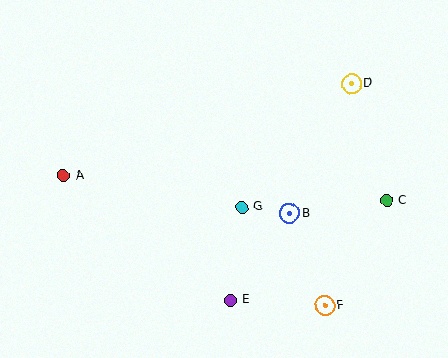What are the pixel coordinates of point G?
Point G is at (242, 207).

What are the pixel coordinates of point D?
Point D is at (352, 84).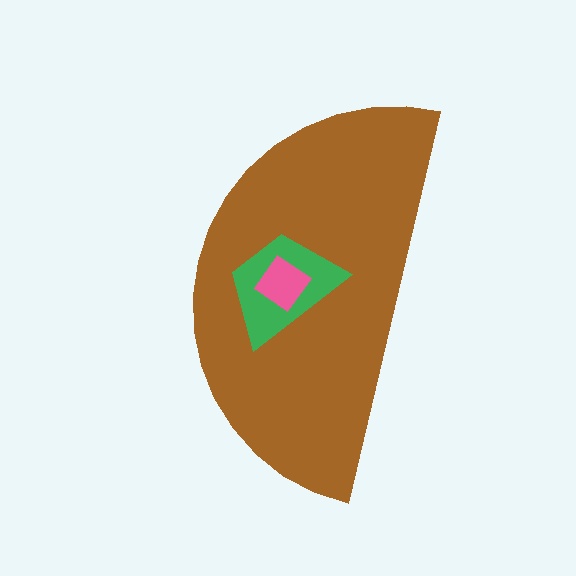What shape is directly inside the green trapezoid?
The pink diamond.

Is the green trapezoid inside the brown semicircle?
Yes.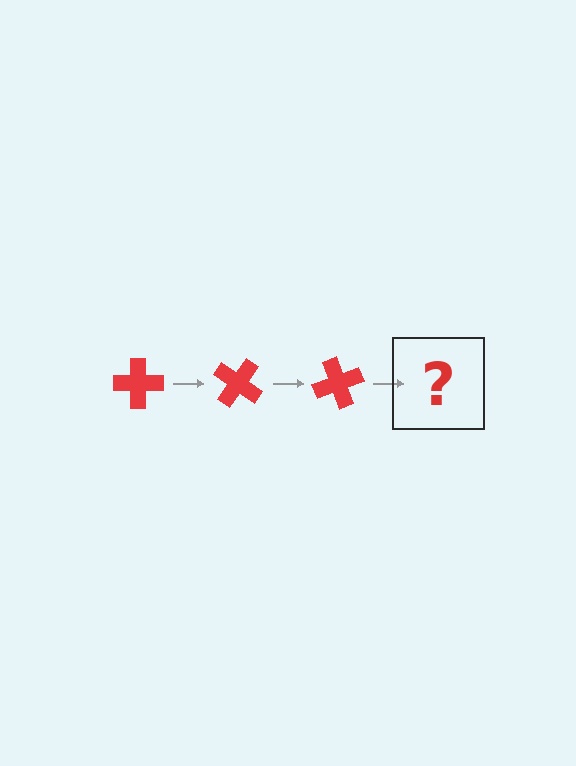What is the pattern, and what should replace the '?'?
The pattern is that the cross rotates 35 degrees each step. The '?' should be a red cross rotated 105 degrees.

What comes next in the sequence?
The next element should be a red cross rotated 105 degrees.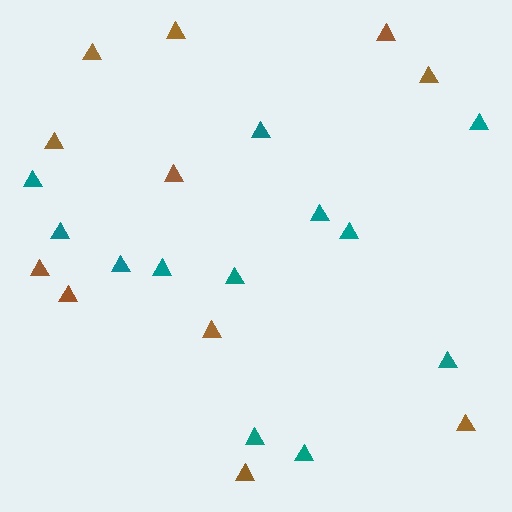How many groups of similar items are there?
There are 2 groups: one group of teal triangles (12) and one group of brown triangles (11).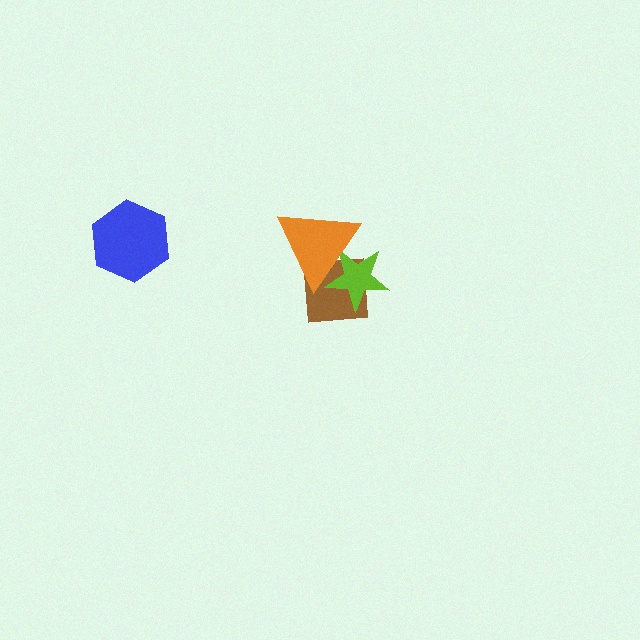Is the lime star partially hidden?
Yes, it is partially covered by another shape.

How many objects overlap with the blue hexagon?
0 objects overlap with the blue hexagon.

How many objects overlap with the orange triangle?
2 objects overlap with the orange triangle.